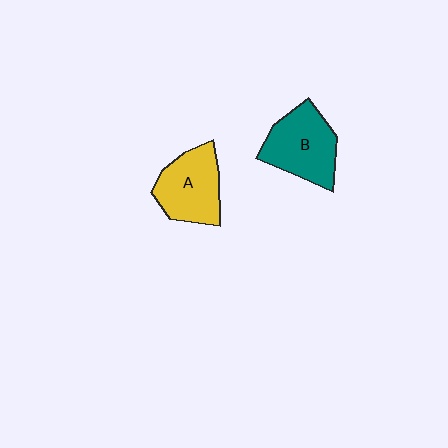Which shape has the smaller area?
Shape A (yellow).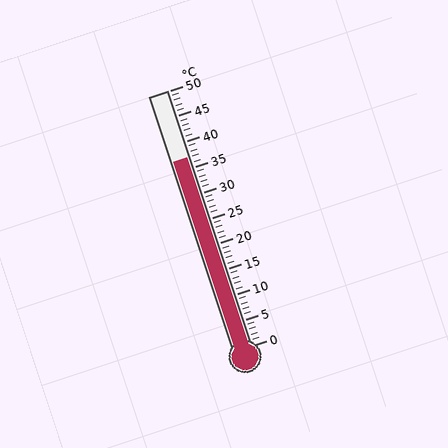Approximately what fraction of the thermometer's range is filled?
The thermometer is filled to approximately 75% of its range.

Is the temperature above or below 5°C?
The temperature is above 5°C.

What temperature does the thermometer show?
The thermometer shows approximately 37°C.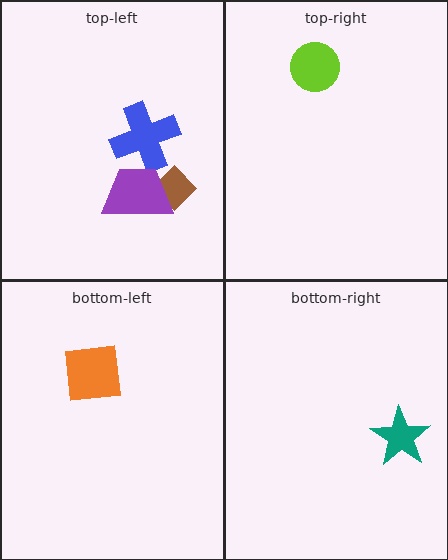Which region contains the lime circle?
The top-right region.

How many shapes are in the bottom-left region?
1.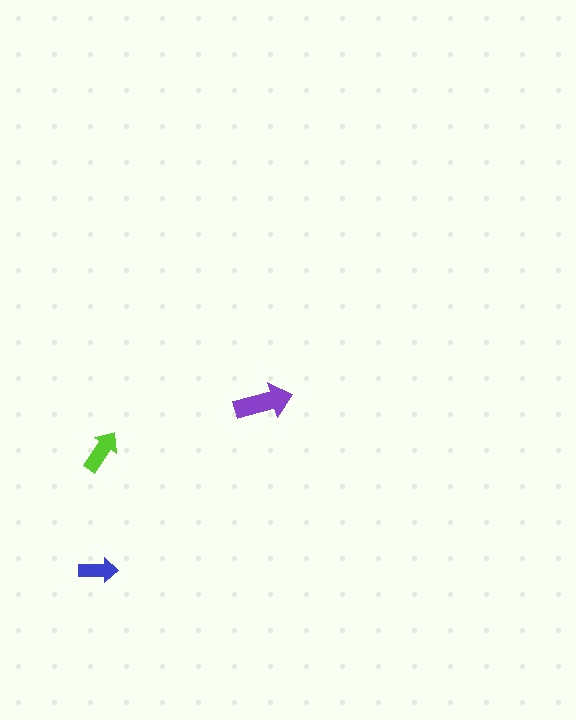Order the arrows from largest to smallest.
the purple one, the lime one, the blue one.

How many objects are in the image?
There are 3 objects in the image.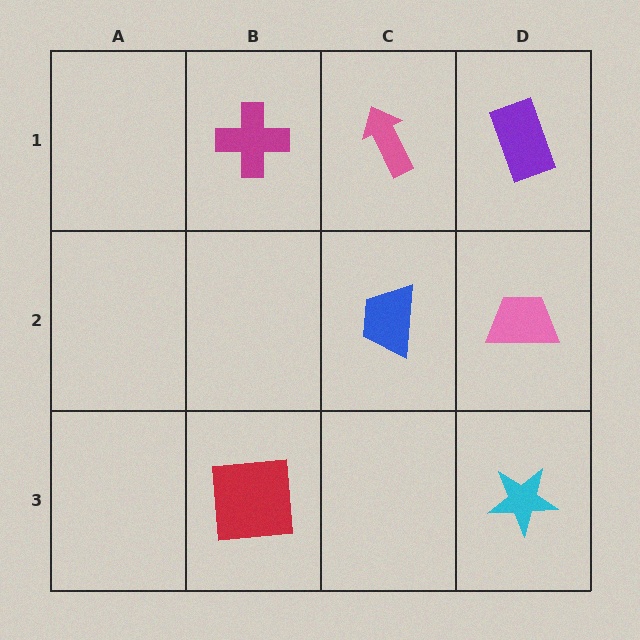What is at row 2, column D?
A pink trapezoid.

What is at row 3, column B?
A red square.